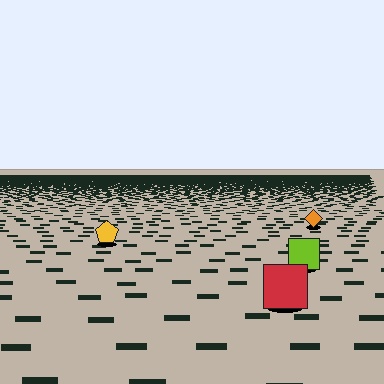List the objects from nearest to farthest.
From nearest to farthest: the red square, the lime square, the yellow pentagon, the orange diamond.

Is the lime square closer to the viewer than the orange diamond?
Yes. The lime square is closer — you can tell from the texture gradient: the ground texture is coarser near it.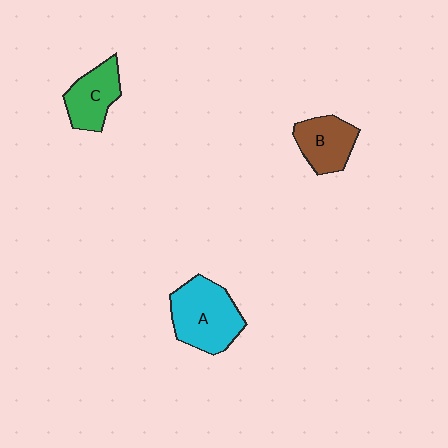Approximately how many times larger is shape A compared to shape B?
Approximately 1.5 times.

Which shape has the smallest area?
Shape B (brown).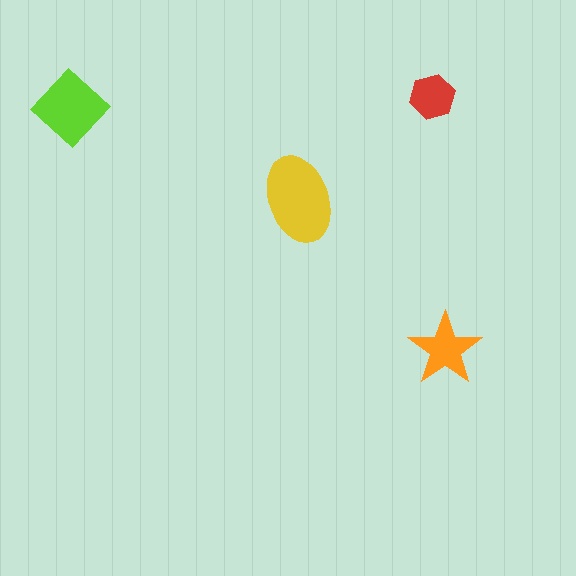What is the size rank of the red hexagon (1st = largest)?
4th.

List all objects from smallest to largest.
The red hexagon, the orange star, the lime diamond, the yellow ellipse.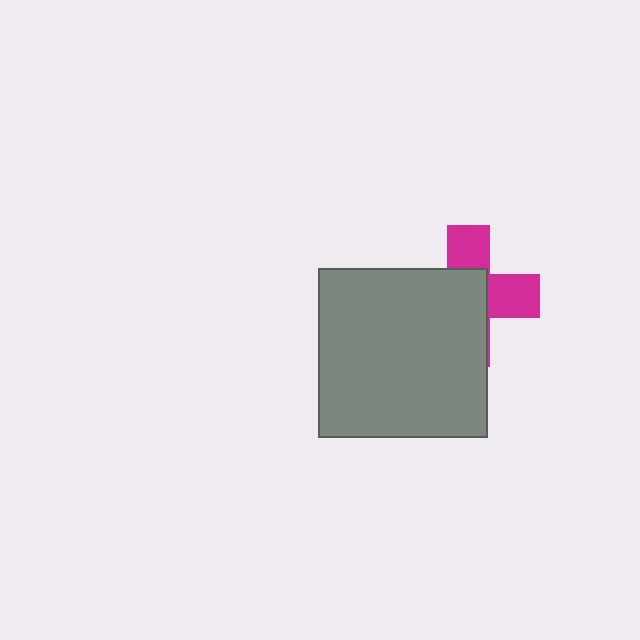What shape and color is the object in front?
The object in front is a gray square.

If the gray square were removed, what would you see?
You would see the complete magenta cross.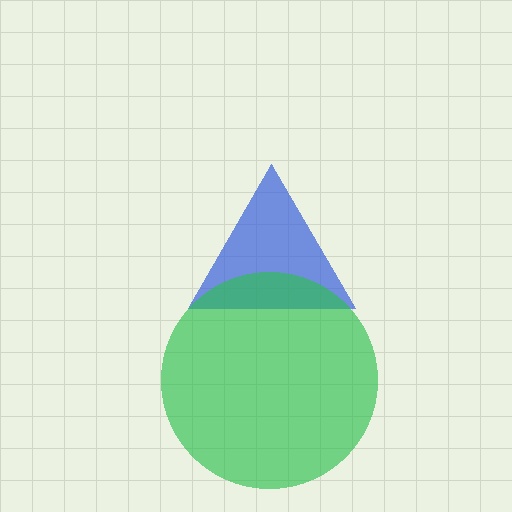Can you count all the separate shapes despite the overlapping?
Yes, there are 2 separate shapes.